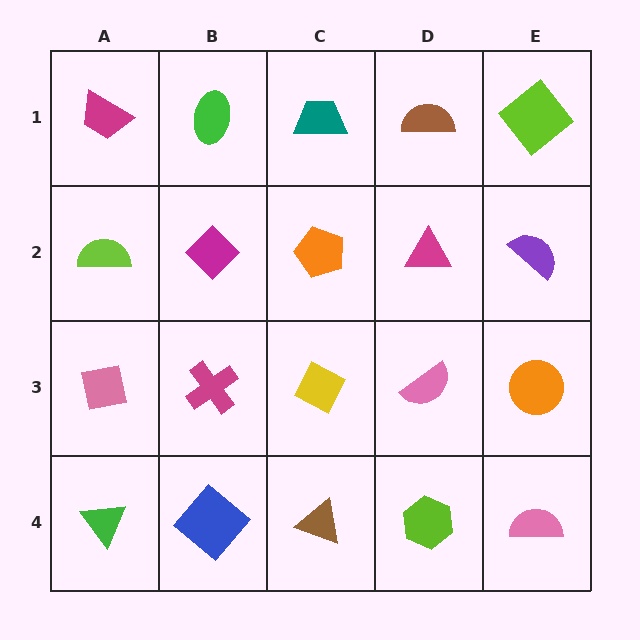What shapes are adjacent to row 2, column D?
A brown semicircle (row 1, column D), a pink semicircle (row 3, column D), an orange pentagon (row 2, column C), a purple semicircle (row 2, column E).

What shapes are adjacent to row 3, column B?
A magenta diamond (row 2, column B), a blue diamond (row 4, column B), a pink square (row 3, column A), a yellow diamond (row 3, column C).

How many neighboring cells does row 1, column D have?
3.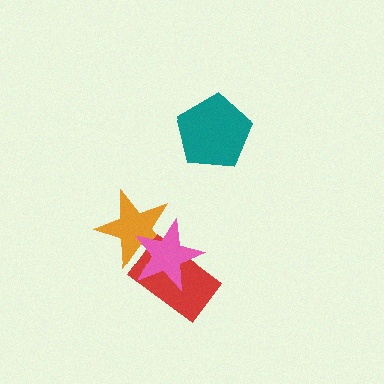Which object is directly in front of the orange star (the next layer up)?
The red rectangle is directly in front of the orange star.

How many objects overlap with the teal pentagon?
0 objects overlap with the teal pentagon.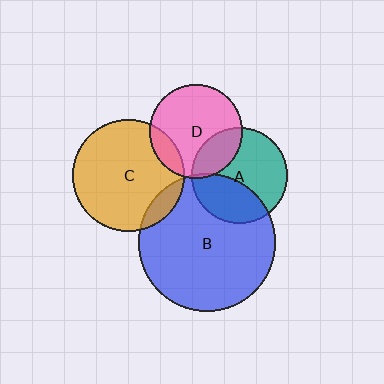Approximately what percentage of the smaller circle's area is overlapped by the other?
Approximately 15%.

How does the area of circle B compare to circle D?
Approximately 2.1 times.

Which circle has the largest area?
Circle B (blue).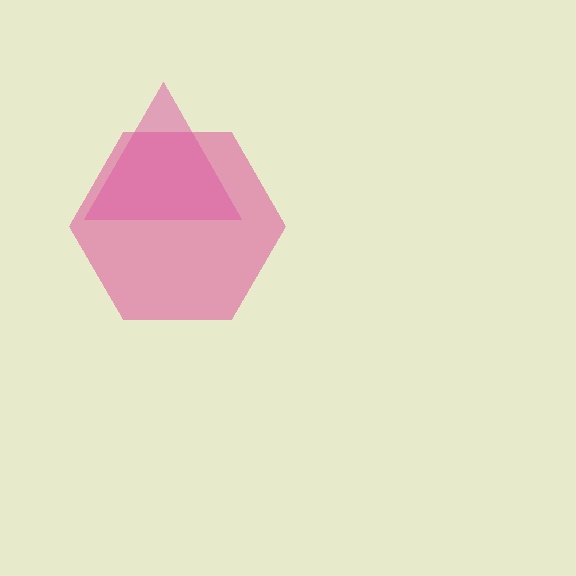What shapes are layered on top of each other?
The layered shapes are: a magenta triangle, a pink hexagon.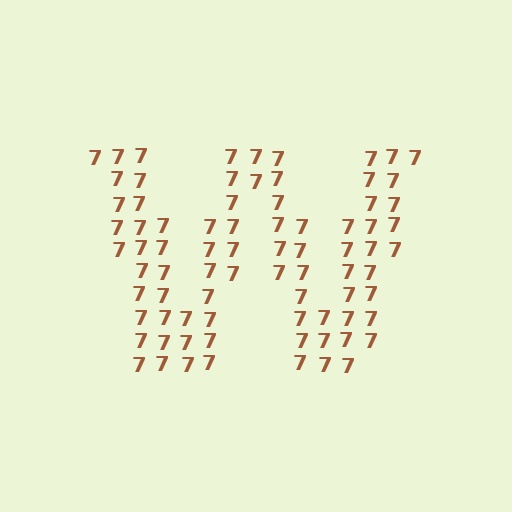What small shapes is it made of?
It is made of small digit 7's.